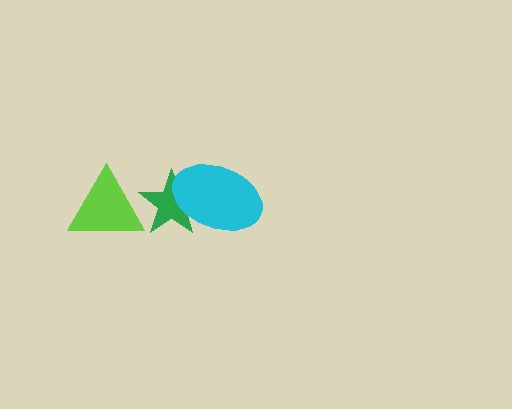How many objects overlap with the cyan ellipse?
1 object overlaps with the cyan ellipse.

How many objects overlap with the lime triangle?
1 object overlaps with the lime triangle.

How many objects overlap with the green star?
2 objects overlap with the green star.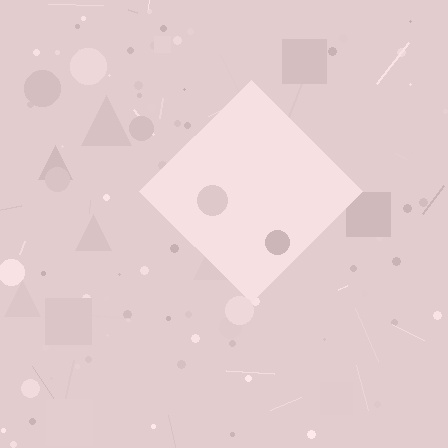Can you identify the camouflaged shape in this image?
The camouflaged shape is a diamond.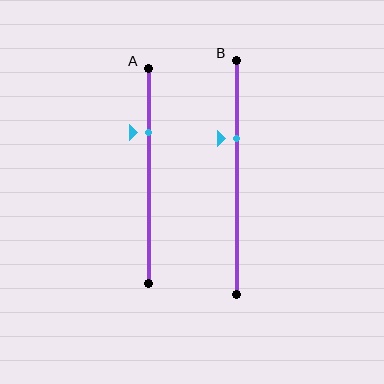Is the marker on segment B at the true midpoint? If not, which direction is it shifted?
No, the marker on segment B is shifted upward by about 16% of the segment length.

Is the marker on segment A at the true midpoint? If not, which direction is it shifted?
No, the marker on segment A is shifted upward by about 20% of the segment length.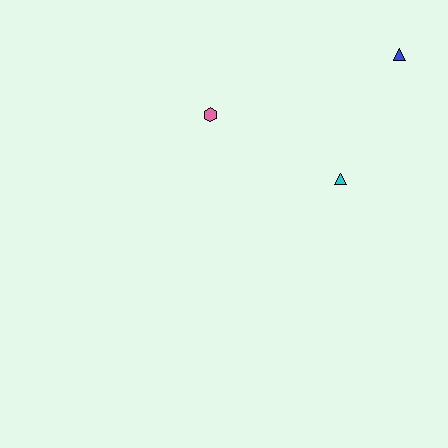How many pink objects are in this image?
There is 1 pink object.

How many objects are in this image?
There are 3 objects.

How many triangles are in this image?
There are 2 triangles.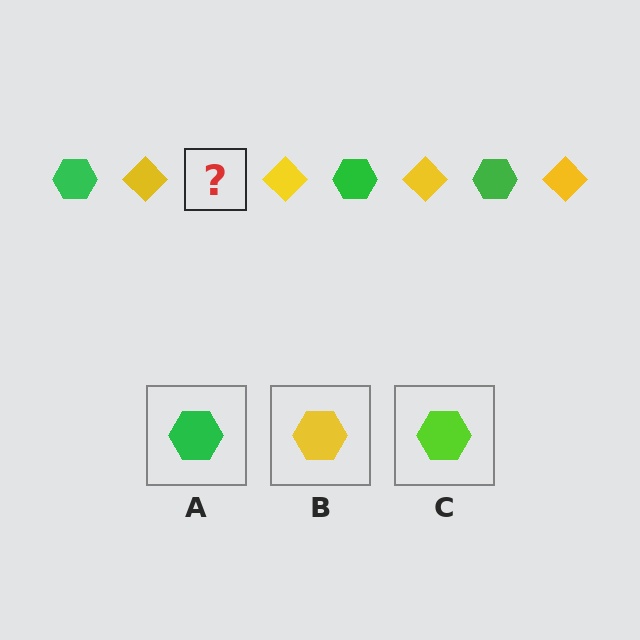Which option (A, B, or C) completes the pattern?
A.